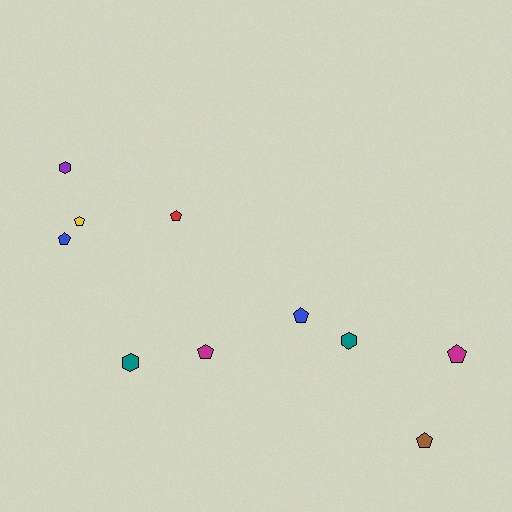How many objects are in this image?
There are 10 objects.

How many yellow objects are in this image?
There is 1 yellow object.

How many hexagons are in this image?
There are 3 hexagons.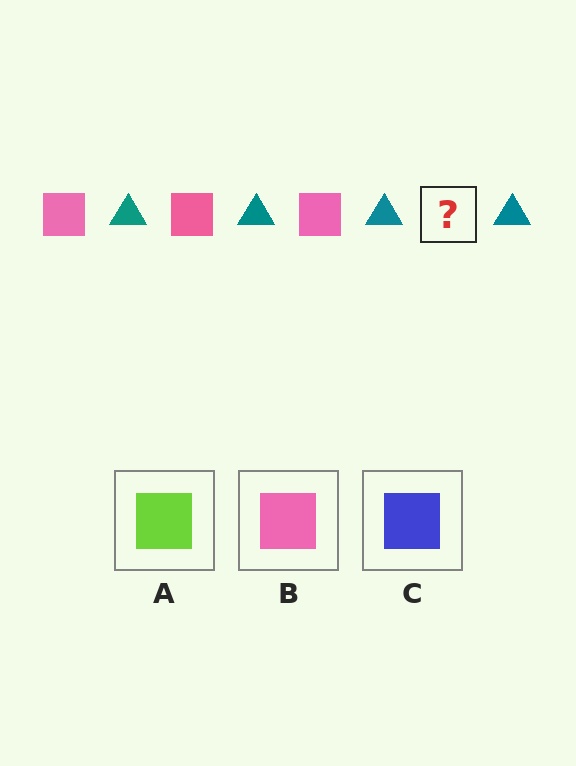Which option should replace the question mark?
Option B.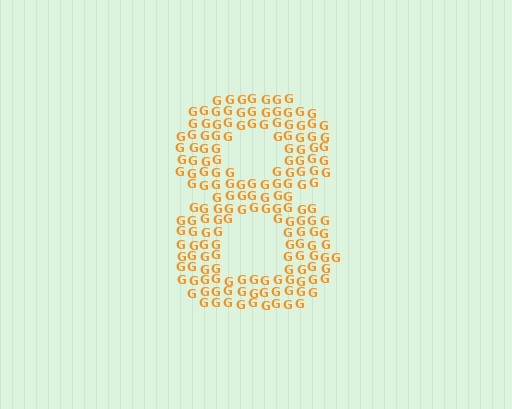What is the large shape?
The large shape is the digit 8.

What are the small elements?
The small elements are letter G's.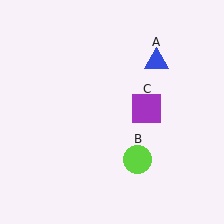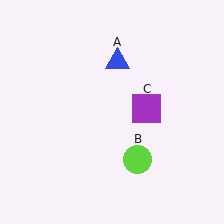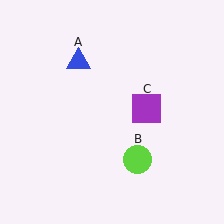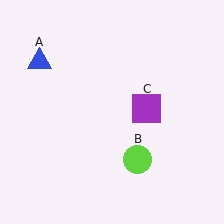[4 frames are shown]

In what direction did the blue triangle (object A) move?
The blue triangle (object A) moved left.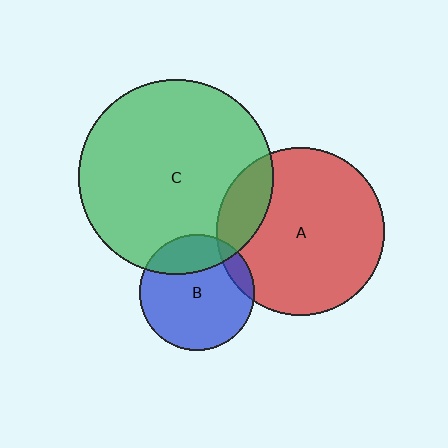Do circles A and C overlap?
Yes.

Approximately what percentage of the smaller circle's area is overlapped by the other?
Approximately 15%.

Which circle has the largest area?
Circle C (green).